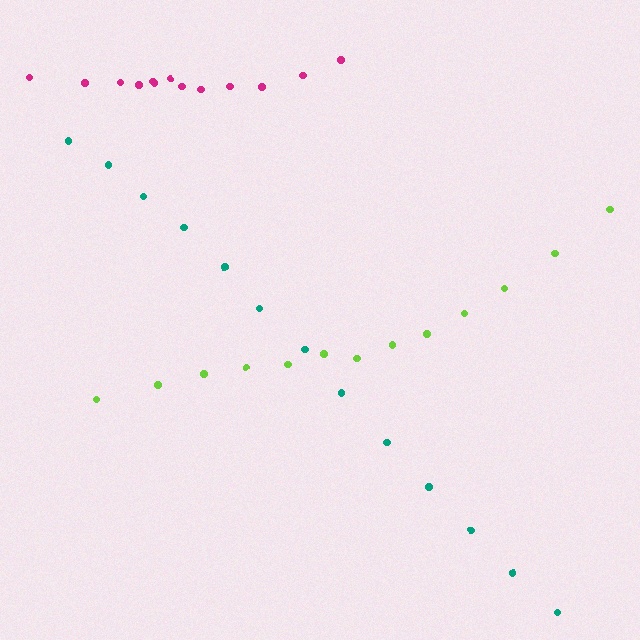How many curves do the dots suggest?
There are 3 distinct paths.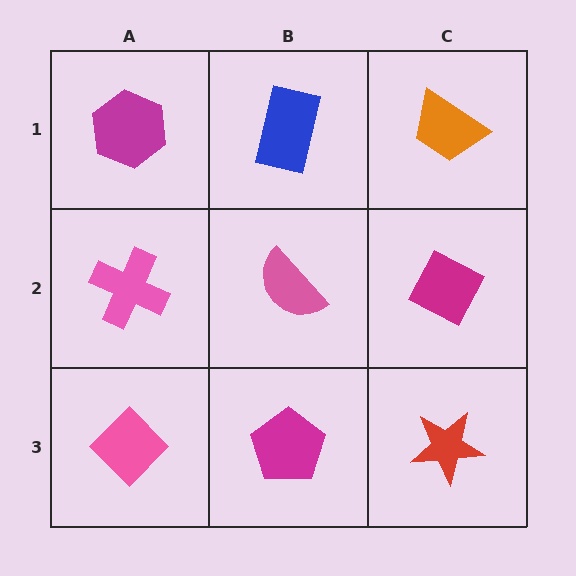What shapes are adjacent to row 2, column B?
A blue rectangle (row 1, column B), a magenta pentagon (row 3, column B), a pink cross (row 2, column A), a magenta diamond (row 2, column C).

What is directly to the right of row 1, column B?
An orange trapezoid.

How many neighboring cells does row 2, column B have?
4.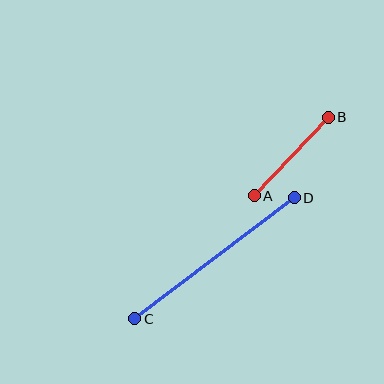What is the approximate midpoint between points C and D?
The midpoint is at approximately (214, 258) pixels.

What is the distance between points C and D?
The distance is approximately 200 pixels.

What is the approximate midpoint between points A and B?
The midpoint is at approximately (291, 157) pixels.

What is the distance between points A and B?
The distance is approximately 108 pixels.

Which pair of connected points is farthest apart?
Points C and D are farthest apart.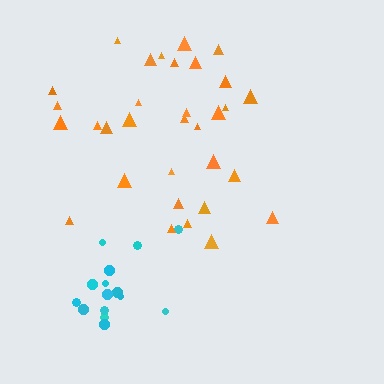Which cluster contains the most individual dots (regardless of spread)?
Orange (33).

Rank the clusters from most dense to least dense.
cyan, orange.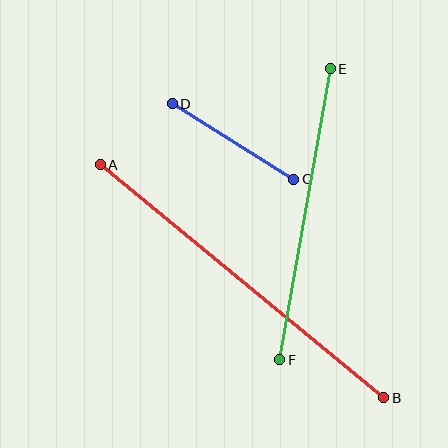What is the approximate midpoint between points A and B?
The midpoint is at approximately (242, 281) pixels.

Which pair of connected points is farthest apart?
Points A and B are farthest apart.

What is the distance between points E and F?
The distance is approximately 295 pixels.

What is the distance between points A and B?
The distance is approximately 367 pixels.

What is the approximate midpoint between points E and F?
The midpoint is at approximately (305, 214) pixels.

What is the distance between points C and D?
The distance is approximately 143 pixels.